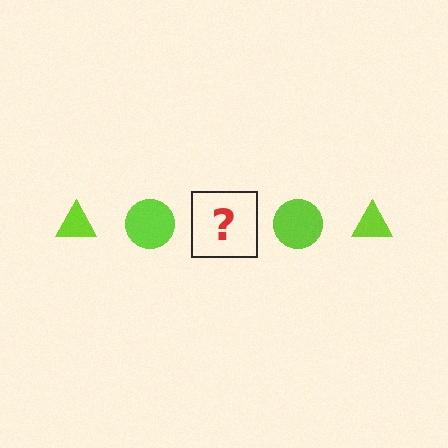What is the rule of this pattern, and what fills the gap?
The rule is that the pattern cycles through triangle, circle shapes in lime. The gap should be filled with a lime triangle.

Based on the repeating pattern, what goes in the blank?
The blank should be a lime triangle.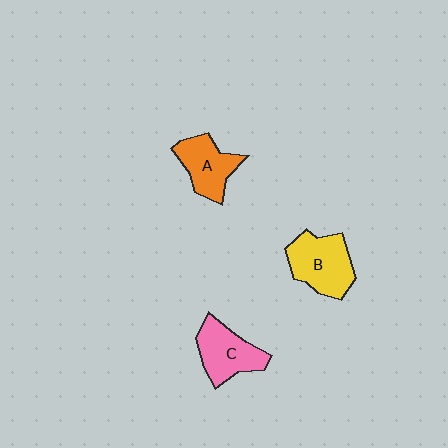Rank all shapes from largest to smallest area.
From largest to smallest: B (yellow), C (pink), A (orange).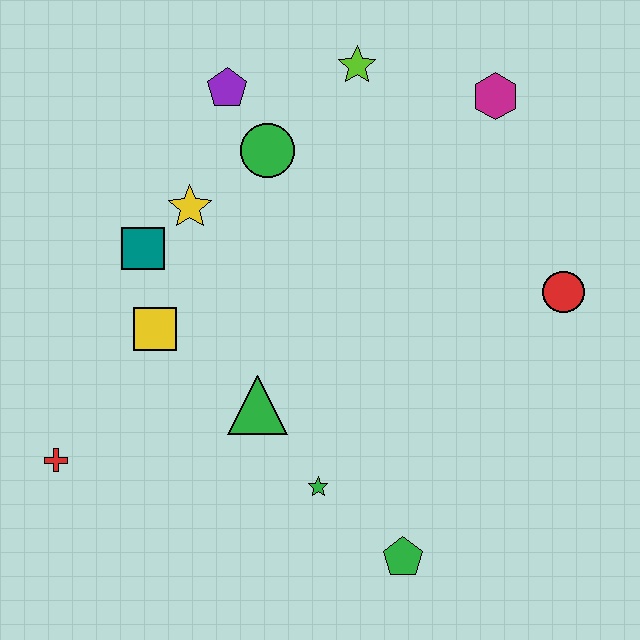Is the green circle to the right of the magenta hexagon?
No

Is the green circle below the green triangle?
No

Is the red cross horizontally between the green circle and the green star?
No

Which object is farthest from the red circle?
The red cross is farthest from the red circle.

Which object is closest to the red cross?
The yellow square is closest to the red cross.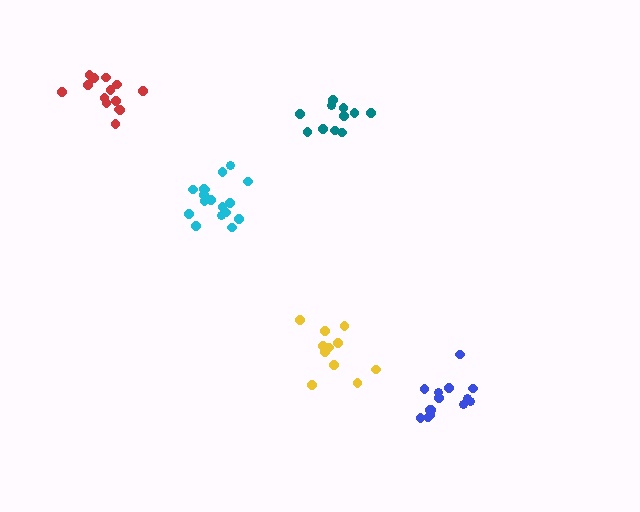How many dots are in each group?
Group 1: 17 dots, Group 2: 12 dots, Group 3: 14 dots, Group 4: 14 dots, Group 5: 11 dots (68 total).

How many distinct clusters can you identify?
There are 5 distinct clusters.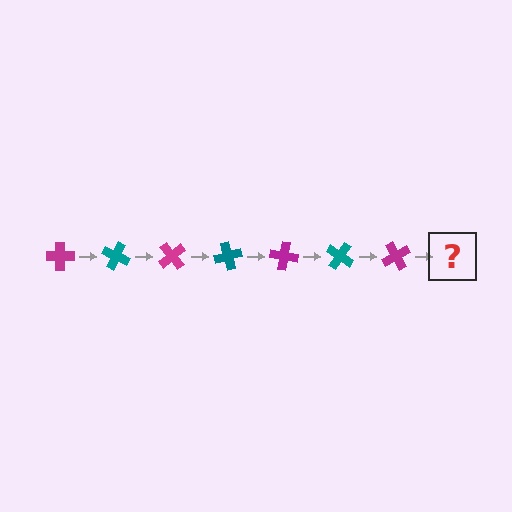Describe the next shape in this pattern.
It should be a teal cross, rotated 175 degrees from the start.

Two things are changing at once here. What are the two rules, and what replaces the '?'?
The two rules are that it rotates 25 degrees each step and the color cycles through magenta and teal. The '?' should be a teal cross, rotated 175 degrees from the start.